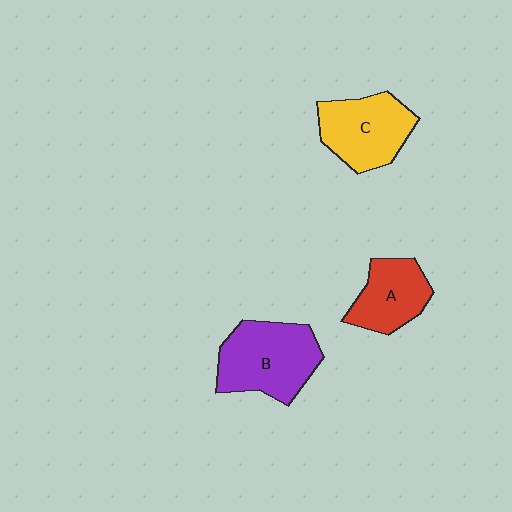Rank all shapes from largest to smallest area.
From largest to smallest: B (purple), C (yellow), A (red).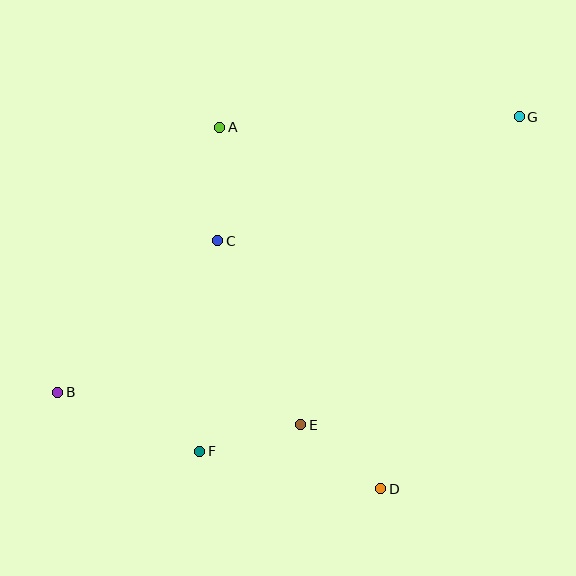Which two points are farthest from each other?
Points B and G are farthest from each other.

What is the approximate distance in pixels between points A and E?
The distance between A and E is approximately 308 pixels.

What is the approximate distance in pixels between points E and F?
The distance between E and F is approximately 104 pixels.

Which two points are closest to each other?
Points D and E are closest to each other.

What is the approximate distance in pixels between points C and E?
The distance between C and E is approximately 202 pixels.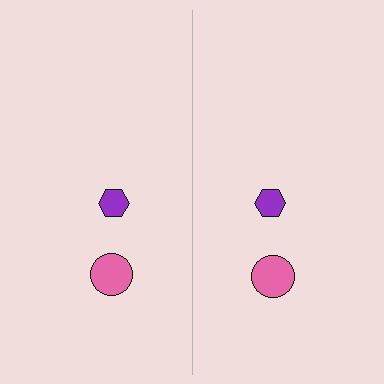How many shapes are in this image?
There are 4 shapes in this image.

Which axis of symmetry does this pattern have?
The pattern has a vertical axis of symmetry running through the center of the image.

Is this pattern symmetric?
Yes, this pattern has bilateral (reflection) symmetry.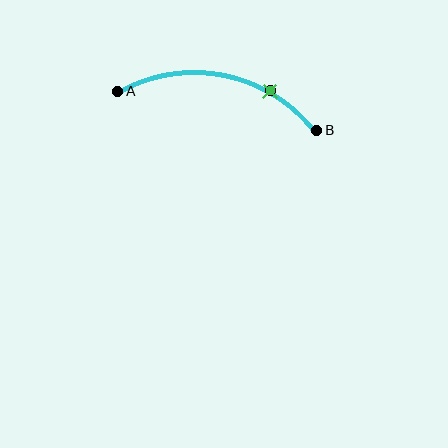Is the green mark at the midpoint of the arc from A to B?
No. The green mark lies on the arc but is closer to endpoint B. The arc midpoint would be at the point on the curve equidistant along the arc from both A and B.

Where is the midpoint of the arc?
The arc midpoint is the point on the curve farthest from the straight line joining A and B. It sits above that line.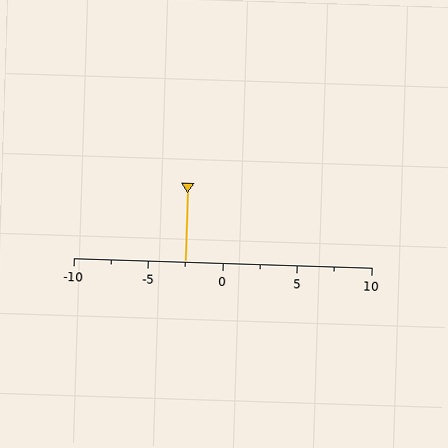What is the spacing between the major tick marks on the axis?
The major ticks are spaced 5 apart.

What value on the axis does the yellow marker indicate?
The marker indicates approximately -2.5.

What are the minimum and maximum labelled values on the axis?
The axis runs from -10 to 10.